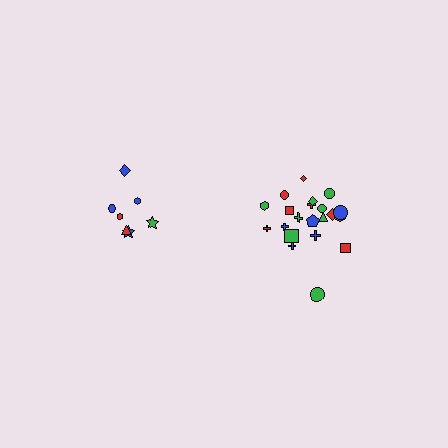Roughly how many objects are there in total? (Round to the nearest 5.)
Roughly 30 objects in total.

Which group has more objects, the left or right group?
The right group.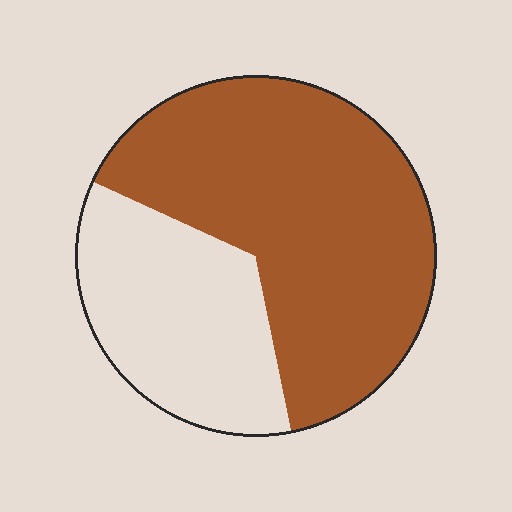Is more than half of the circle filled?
Yes.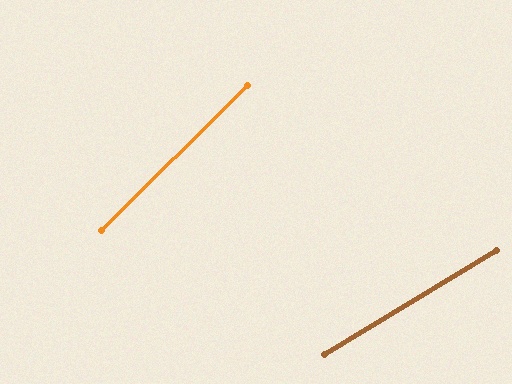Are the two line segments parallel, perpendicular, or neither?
Neither parallel nor perpendicular — they differ by about 14°.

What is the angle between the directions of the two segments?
Approximately 14 degrees.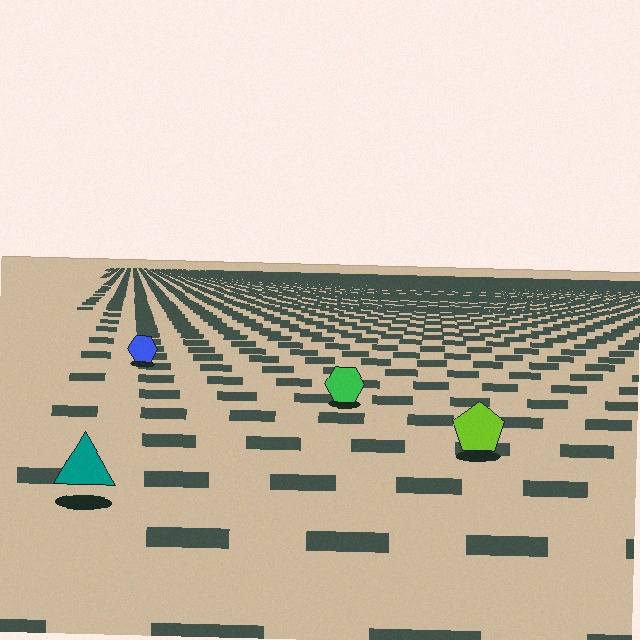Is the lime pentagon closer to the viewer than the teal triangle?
No. The teal triangle is closer — you can tell from the texture gradient: the ground texture is coarser near it.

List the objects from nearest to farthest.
From nearest to farthest: the teal triangle, the lime pentagon, the green hexagon, the blue hexagon.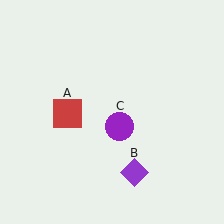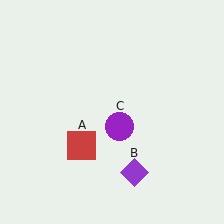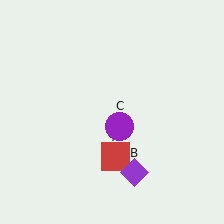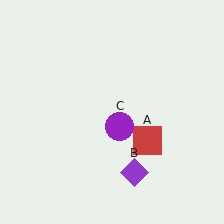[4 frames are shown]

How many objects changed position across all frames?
1 object changed position: red square (object A).